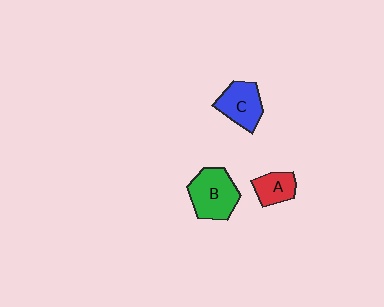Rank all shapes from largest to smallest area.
From largest to smallest: B (green), C (blue), A (red).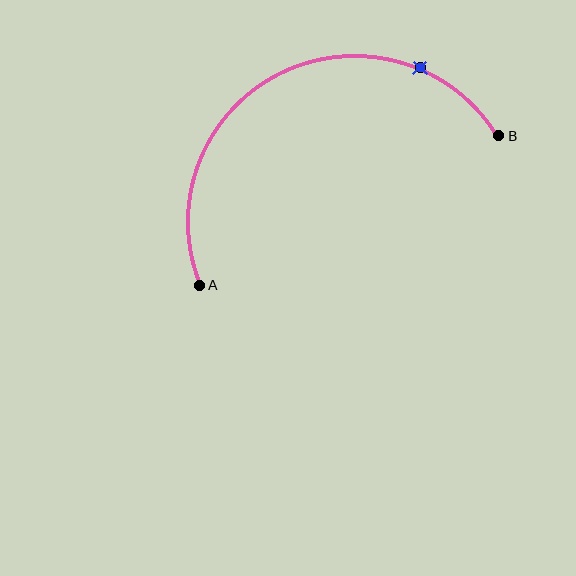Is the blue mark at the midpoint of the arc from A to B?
No. The blue mark lies on the arc but is closer to endpoint B. The arc midpoint would be at the point on the curve equidistant along the arc from both A and B.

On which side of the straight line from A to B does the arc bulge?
The arc bulges above the straight line connecting A and B.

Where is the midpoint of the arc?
The arc midpoint is the point on the curve farthest from the straight line joining A and B. It sits above that line.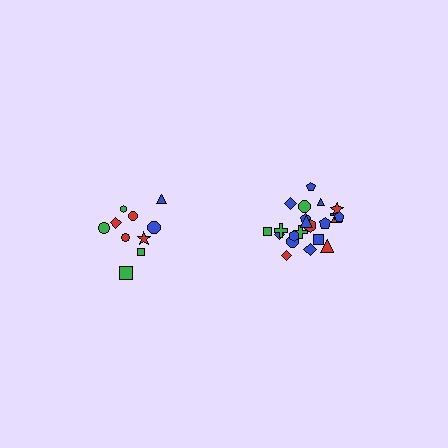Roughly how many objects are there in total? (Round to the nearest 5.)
Roughly 30 objects in total.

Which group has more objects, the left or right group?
The right group.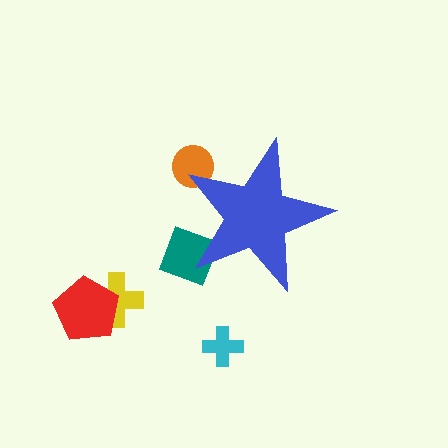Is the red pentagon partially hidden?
No, the red pentagon is fully visible.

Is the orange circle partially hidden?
Yes, the orange circle is partially hidden behind the blue star.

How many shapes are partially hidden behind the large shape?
2 shapes are partially hidden.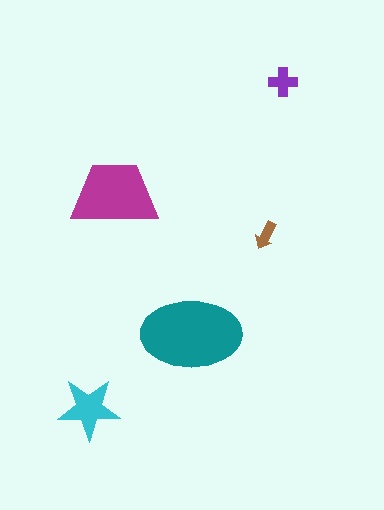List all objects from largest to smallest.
The teal ellipse, the magenta trapezoid, the cyan star, the purple cross, the brown arrow.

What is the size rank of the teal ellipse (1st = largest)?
1st.